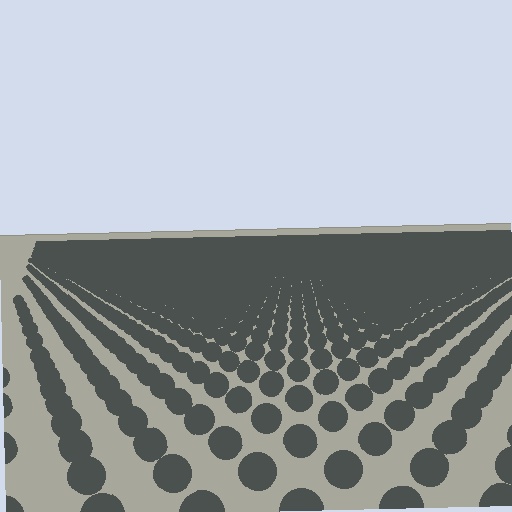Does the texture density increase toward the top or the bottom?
Density increases toward the top.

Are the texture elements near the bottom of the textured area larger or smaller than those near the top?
Larger. Near the bottom, elements are closer to the viewer and appear at a bigger on-screen size.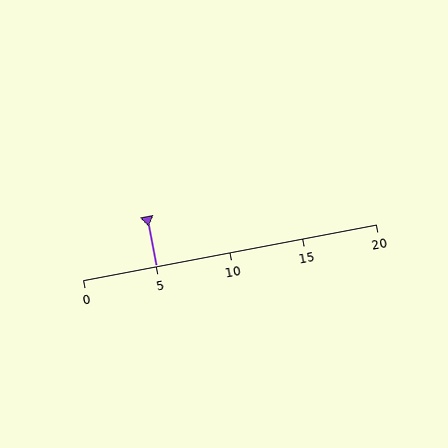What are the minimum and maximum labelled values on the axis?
The axis runs from 0 to 20.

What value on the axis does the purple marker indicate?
The marker indicates approximately 5.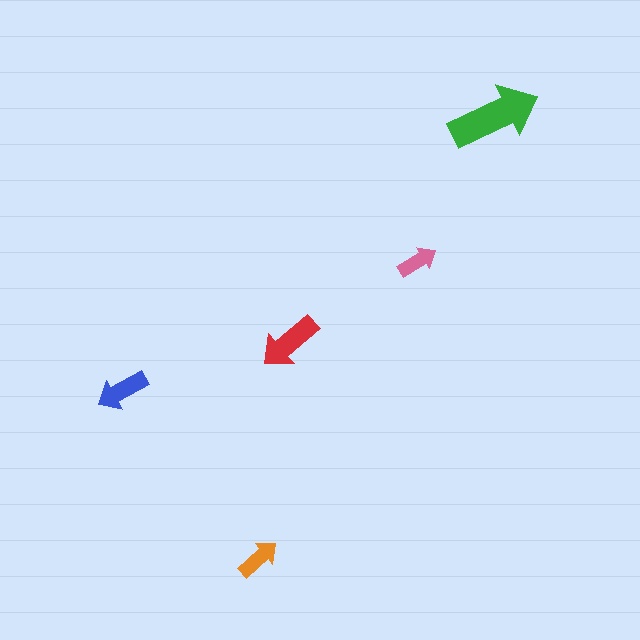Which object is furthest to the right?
The green arrow is rightmost.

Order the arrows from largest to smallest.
the green one, the red one, the blue one, the orange one, the pink one.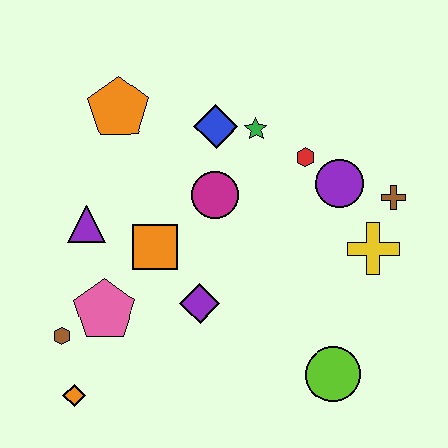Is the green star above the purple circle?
Yes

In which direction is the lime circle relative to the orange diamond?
The lime circle is to the right of the orange diamond.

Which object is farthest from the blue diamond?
The orange diamond is farthest from the blue diamond.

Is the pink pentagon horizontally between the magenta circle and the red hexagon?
No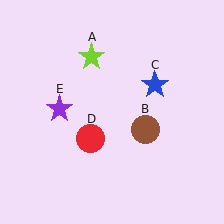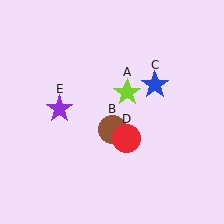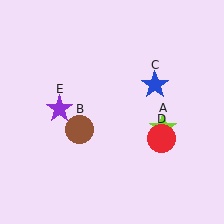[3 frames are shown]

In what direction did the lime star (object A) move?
The lime star (object A) moved down and to the right.